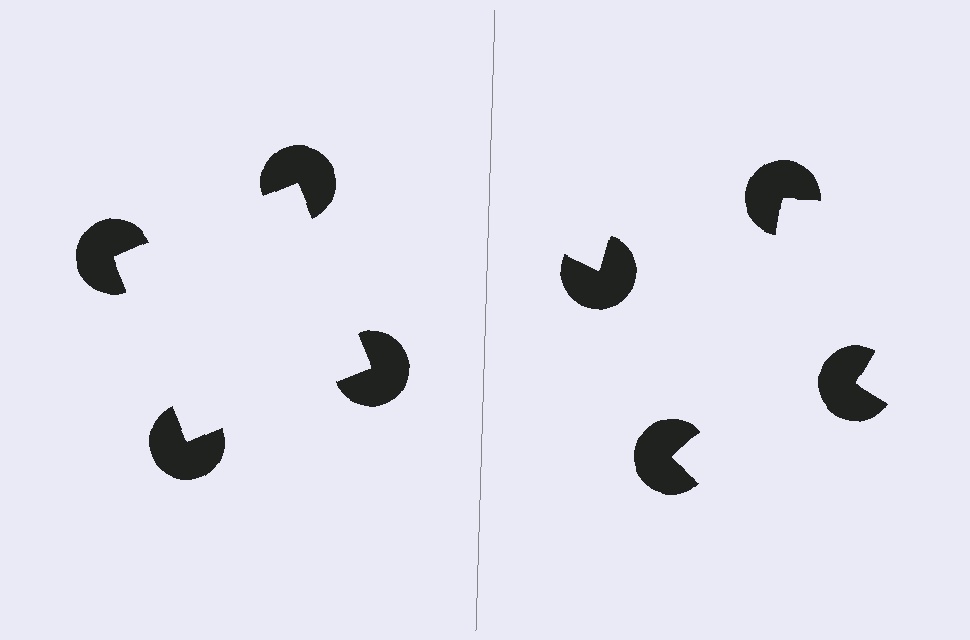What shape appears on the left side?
An illusory square.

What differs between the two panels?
The pac-man discs are positioned identically on both sides; only the wedge orientations differ. On the left they align to a square; on the right they are misaligned.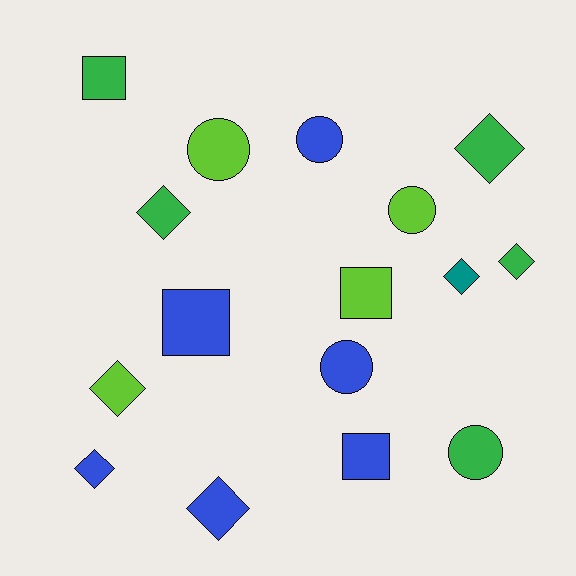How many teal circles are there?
There are no teal circles.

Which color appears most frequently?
Blue, with 6 objects.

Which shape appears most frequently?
Diamond, with 7 objects.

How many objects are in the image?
There are 16 objects.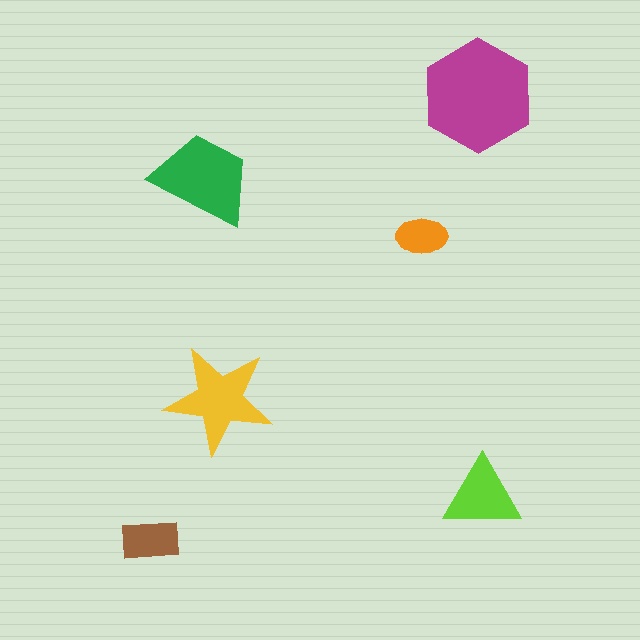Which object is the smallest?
The orange ellipse.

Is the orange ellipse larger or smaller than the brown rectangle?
Smaller.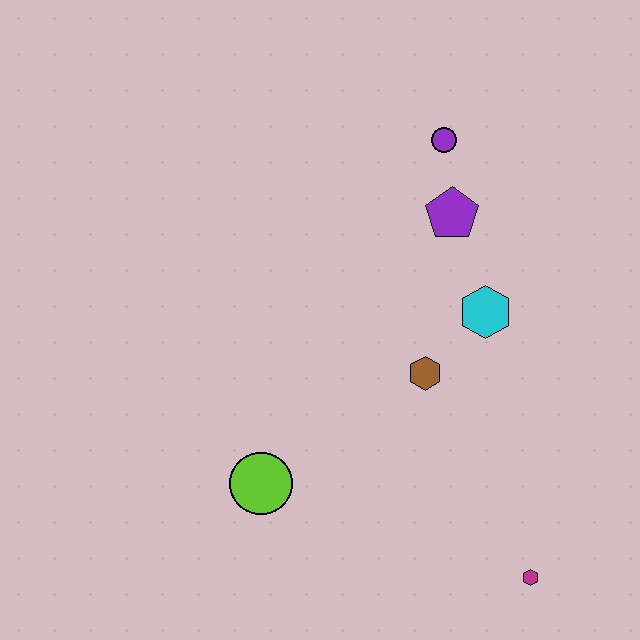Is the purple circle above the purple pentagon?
Yes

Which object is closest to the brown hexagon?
The cyan hexagon is closest to the brown hexagon.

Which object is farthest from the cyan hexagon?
The lime circle is farthest from the cyan hexagon.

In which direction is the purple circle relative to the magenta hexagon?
The purple circle is above the magenta hexagon.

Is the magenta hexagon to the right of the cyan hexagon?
Yes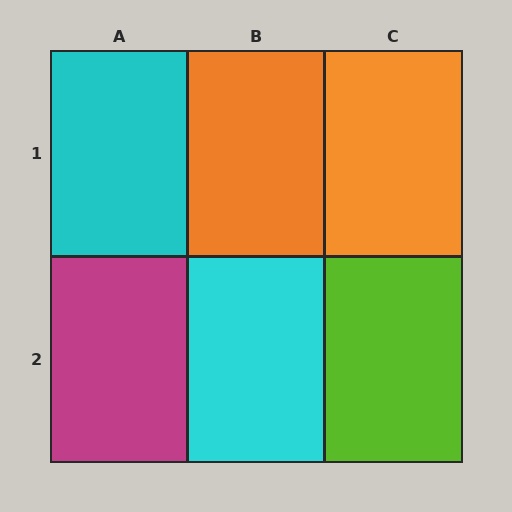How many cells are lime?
1 cell is lime.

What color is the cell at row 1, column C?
Orange.